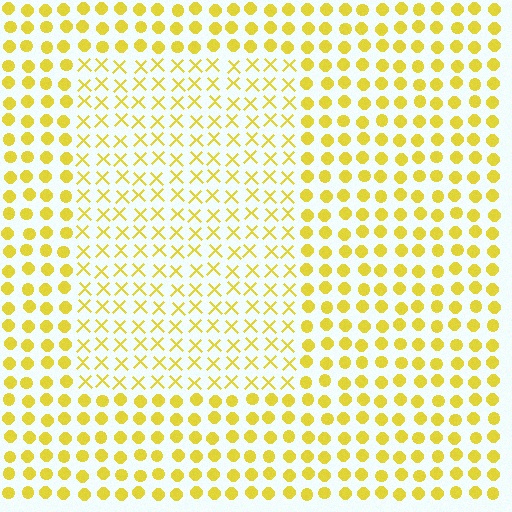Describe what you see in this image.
The image is filled with small yellow elements arranged in a uniform grid. A rectangle-shaped region contains X marks, while the surrounding area contains circles. The boundary is defined purely by the change in element shape.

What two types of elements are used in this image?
The image uses X marks inside the rectangle region and circles outside it.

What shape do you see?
I see a rectangle.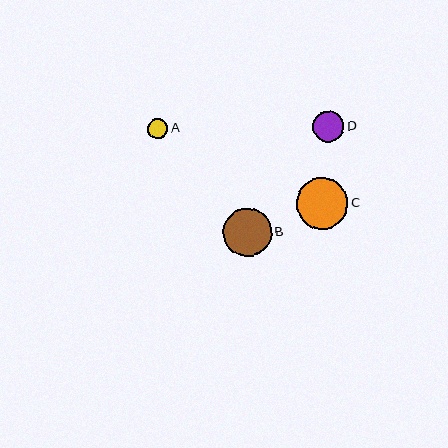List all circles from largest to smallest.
From largest to smallest: C, B, D, A.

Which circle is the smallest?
Circle A is the smallest with a size of approximately 20 pixels.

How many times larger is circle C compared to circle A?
Circle C is approximately 2.5 times the size of circle A.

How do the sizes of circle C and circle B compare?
Circle C and circle B are approximately the same size.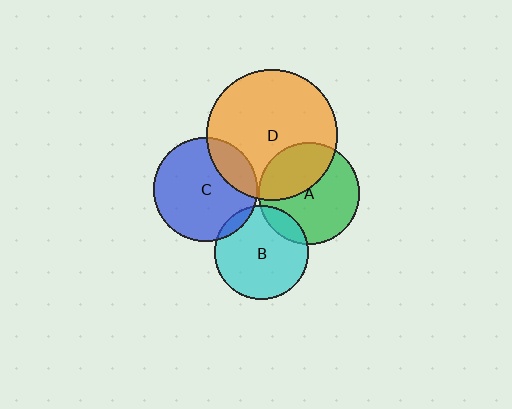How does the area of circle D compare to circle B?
Approximately 1.9 times.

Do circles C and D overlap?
Yes.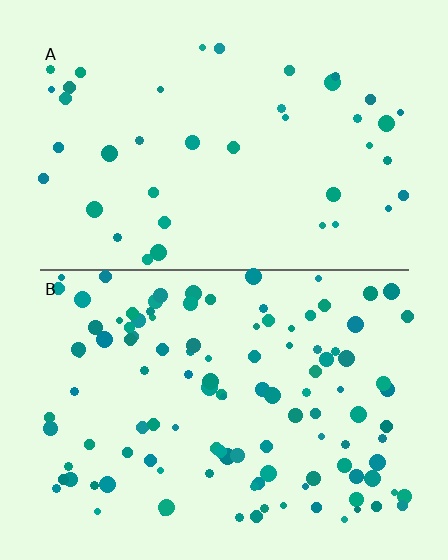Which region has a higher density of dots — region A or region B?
B (the bottom).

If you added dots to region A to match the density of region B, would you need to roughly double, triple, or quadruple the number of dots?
Approximately triple.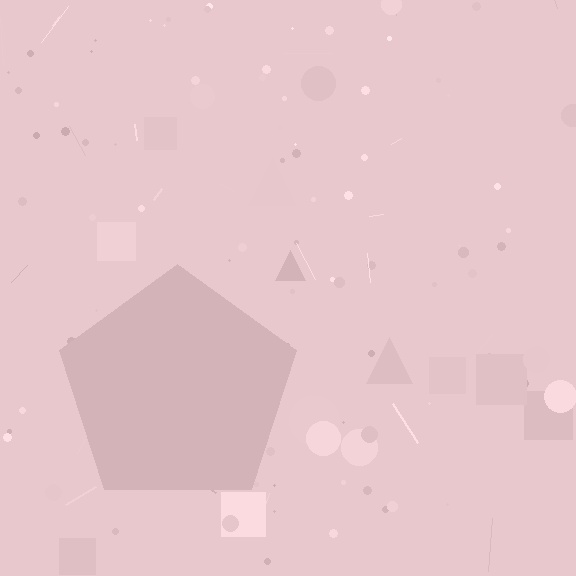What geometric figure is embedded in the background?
A pentagon is embedded in the background.